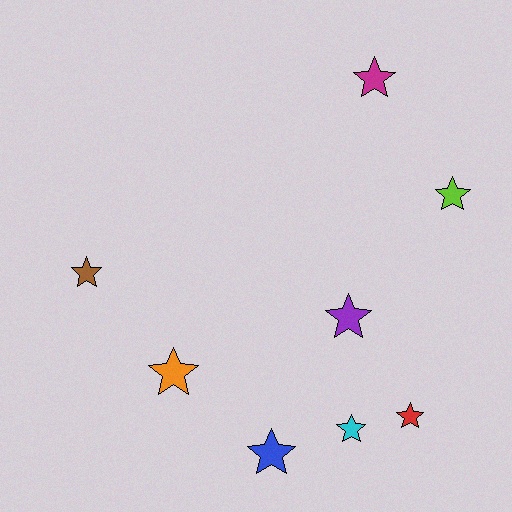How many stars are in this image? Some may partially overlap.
There are 8 stars.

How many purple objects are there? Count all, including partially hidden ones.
There is 1 purple object.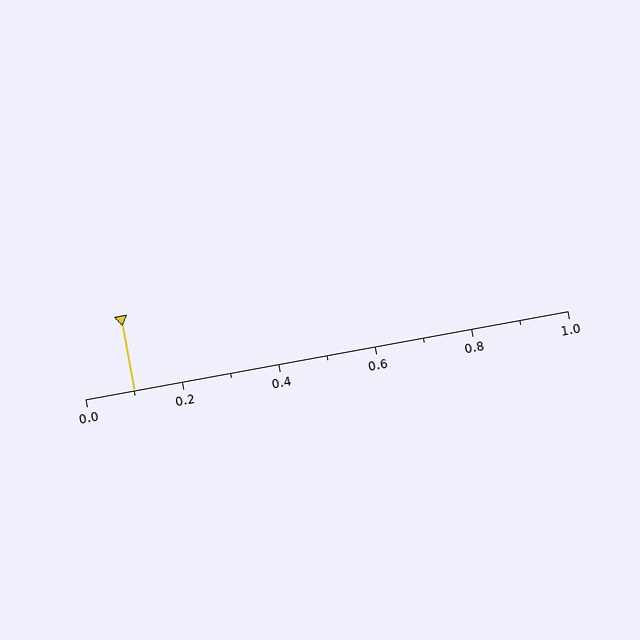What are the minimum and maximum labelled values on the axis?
The axis runs from 0.0 to 1.0.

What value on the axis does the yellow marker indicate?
The marker indicates approximately 0.1.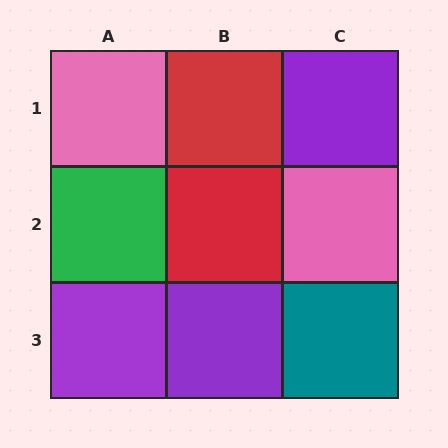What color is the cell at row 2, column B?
Red.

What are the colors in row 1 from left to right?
Pink, red, purple.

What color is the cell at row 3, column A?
Purple.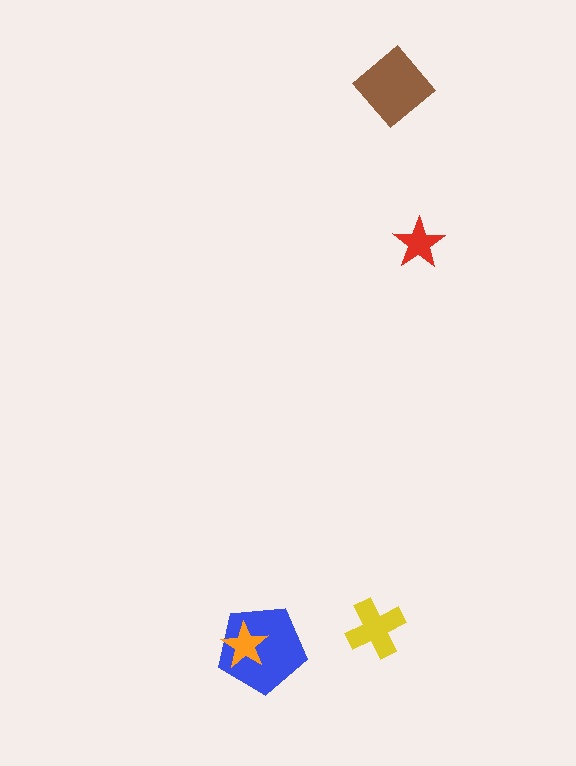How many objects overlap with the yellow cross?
0 objects overlap with the yellow cross.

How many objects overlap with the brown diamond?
0 objects overlap with the brown diamond.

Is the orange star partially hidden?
No, no other shape covers it.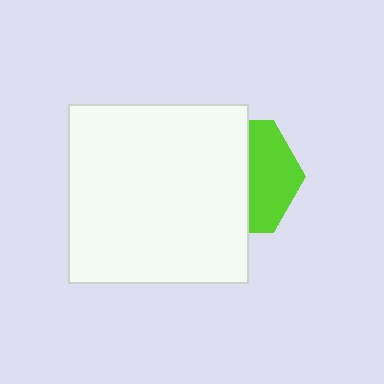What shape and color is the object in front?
The object in front is a white square.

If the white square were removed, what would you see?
You would see the complete lime hexagon.